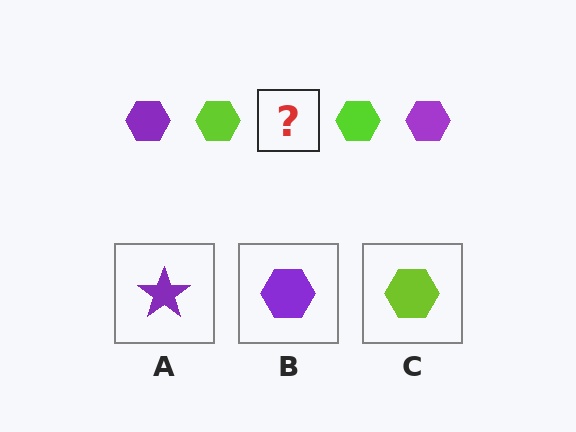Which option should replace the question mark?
Option B.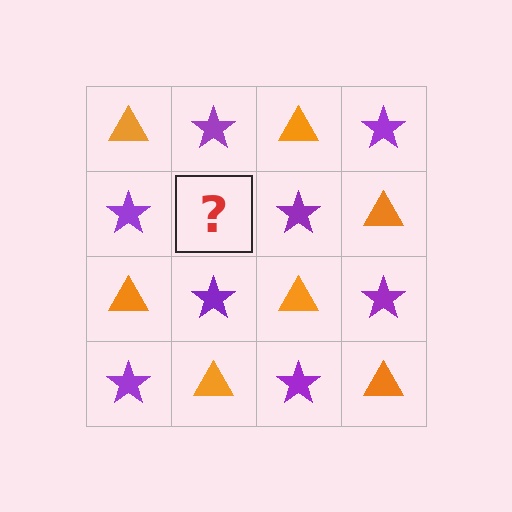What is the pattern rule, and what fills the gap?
The rule is that it alternates orange triangle and purple star in a checkerboard pattern. The gap should be filled with an orange triangle.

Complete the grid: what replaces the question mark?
The question mark should be replaced with an orange triangle.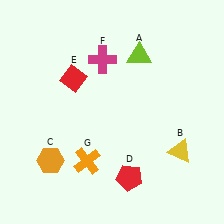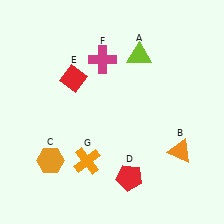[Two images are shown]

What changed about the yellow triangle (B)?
In Image 1, B is yellow. In Image 2, it changed to orange.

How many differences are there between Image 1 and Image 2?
There is 1 difference between the two images.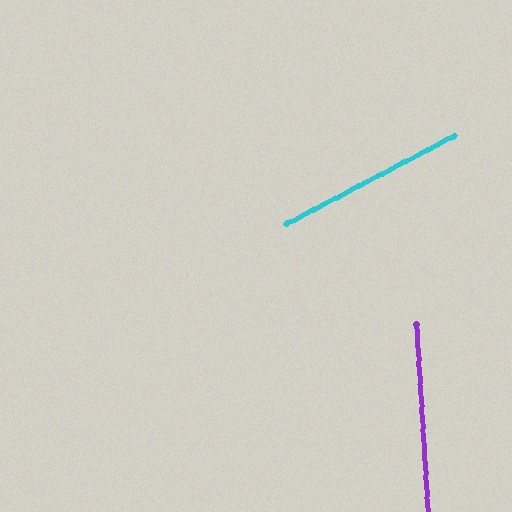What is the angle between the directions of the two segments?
Approximately 66 degrees.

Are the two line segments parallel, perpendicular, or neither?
Neither parallel nor perpendicular — they differ by about 66°.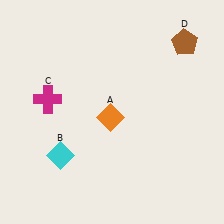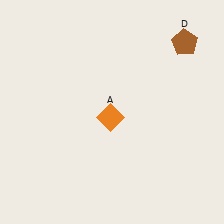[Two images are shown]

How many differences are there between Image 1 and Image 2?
There are 2 differences between the two images.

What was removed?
The cyan diamond (B), the magenta cross (C) were removed in Image 2.